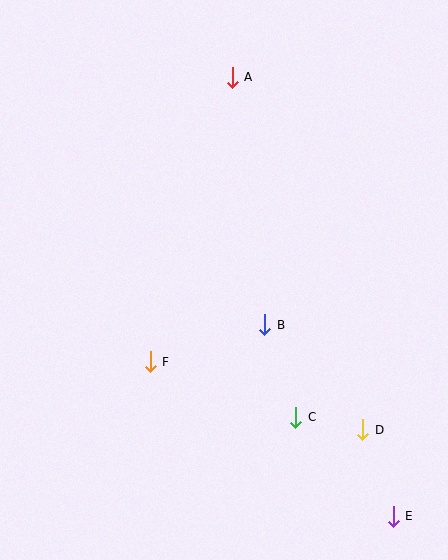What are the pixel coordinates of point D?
Point D is at (363, 430).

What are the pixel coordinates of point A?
Point A is at (232, 77).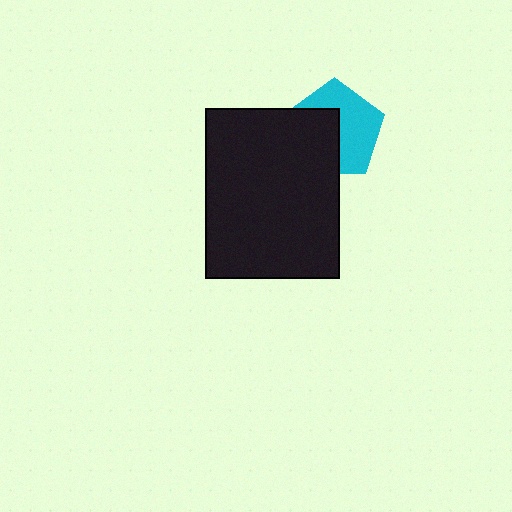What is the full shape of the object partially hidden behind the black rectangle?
The partially hidden object is a cyan pentagon.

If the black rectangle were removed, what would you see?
You would see the complete cyan pentagon.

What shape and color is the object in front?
The object in front is a black rectangle.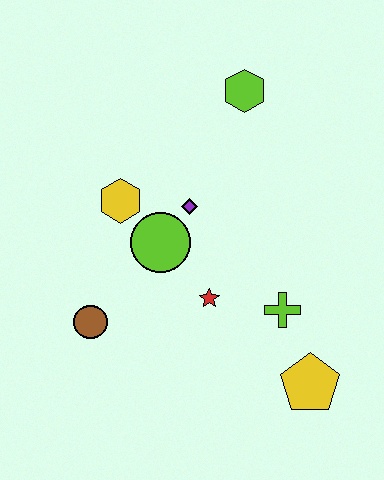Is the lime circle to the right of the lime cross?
No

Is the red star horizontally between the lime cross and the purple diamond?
Yes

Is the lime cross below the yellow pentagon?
No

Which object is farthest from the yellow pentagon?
The lime hexagon is farthest from the yellow pentagon.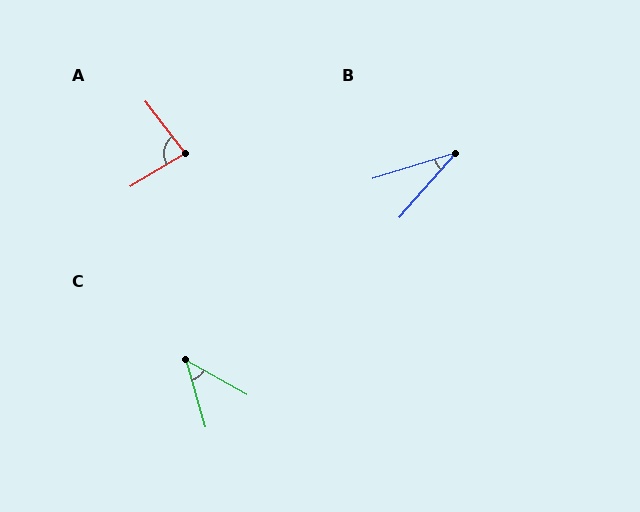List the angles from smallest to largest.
B (32°), C (45°), A (84°).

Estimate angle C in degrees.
Approximately 45 degrees.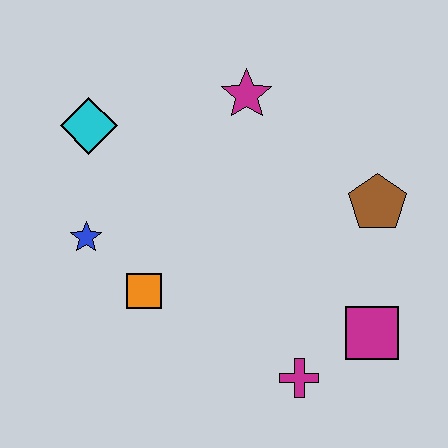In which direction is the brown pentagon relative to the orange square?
The brown pentagon is to the right of the orange square.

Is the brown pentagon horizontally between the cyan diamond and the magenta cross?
No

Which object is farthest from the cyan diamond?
The magenta square is farthest from the cyan diamond.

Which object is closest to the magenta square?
The magenta cross is closest to the magenta square.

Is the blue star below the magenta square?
No